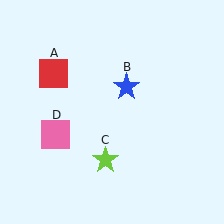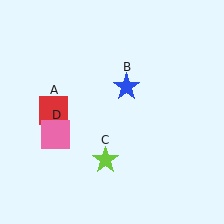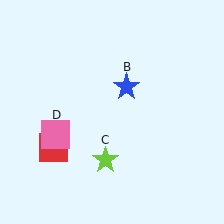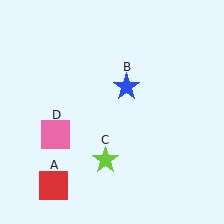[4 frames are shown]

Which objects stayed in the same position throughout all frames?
Blue star (object B) and lime star (object C) and pink square (object D) remained stationary.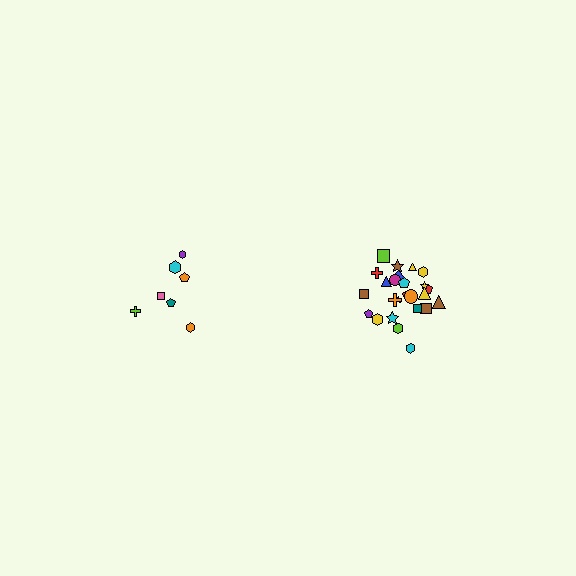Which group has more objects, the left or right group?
The right group.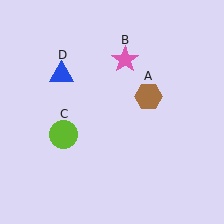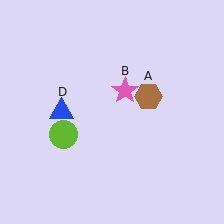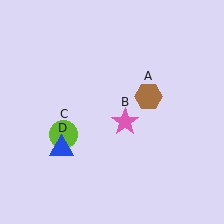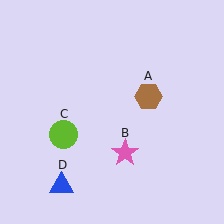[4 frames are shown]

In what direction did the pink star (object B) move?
The pink star (object B) moved down.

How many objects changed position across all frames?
2 objects changed position: pink star (object B), blue triangle (object D).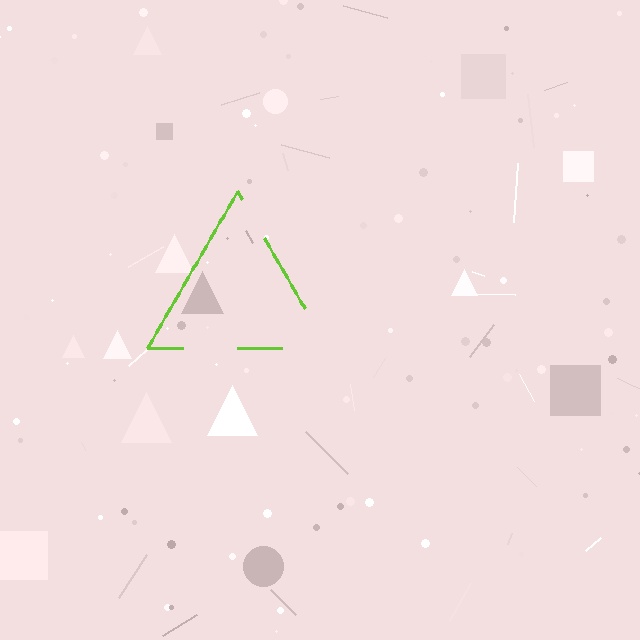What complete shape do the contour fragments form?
The contour fragments form a triangle.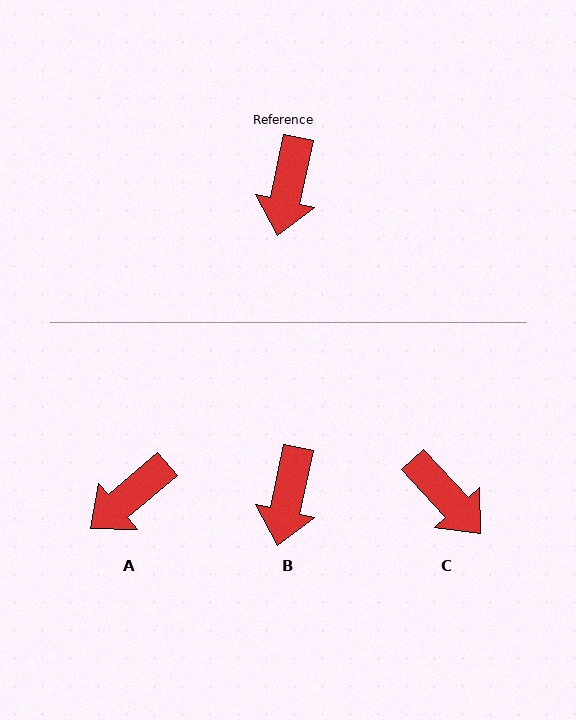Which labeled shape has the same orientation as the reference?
B.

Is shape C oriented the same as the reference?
No, it is off by about 55 degrees.